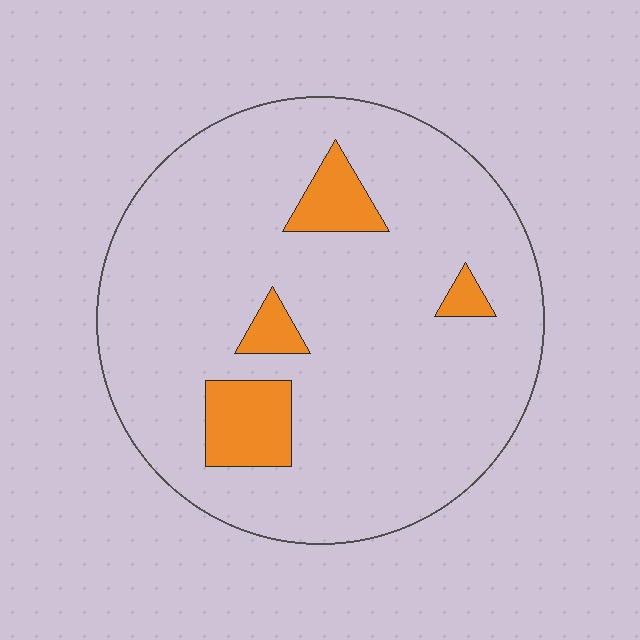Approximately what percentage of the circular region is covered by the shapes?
Approximately 10%.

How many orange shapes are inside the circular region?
4.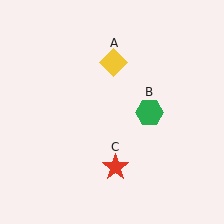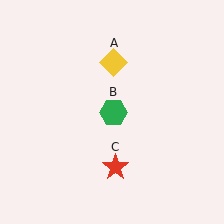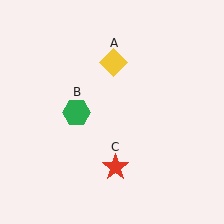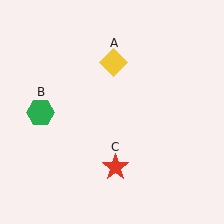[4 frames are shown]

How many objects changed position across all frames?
1 object changed position: green hexagon (object B).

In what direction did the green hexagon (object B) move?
The green hexagon (object B) moved left.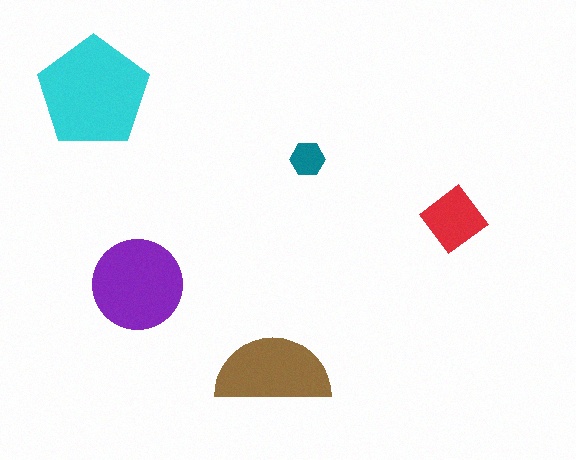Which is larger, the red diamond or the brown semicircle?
The brown semicircle.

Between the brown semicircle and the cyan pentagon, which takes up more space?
The cyan pentagon.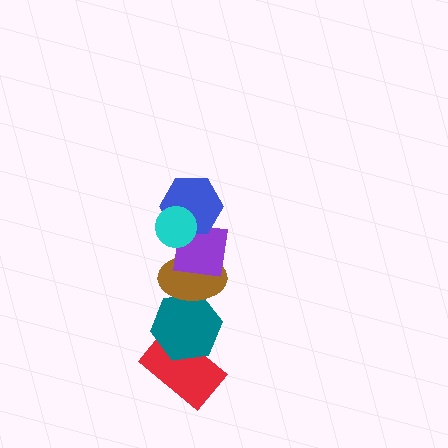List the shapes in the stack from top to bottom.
From top to bottom: the cyan circle, the blue hexagon, the purple square, the brown ellipse, the teal hexagon, the red rectangle.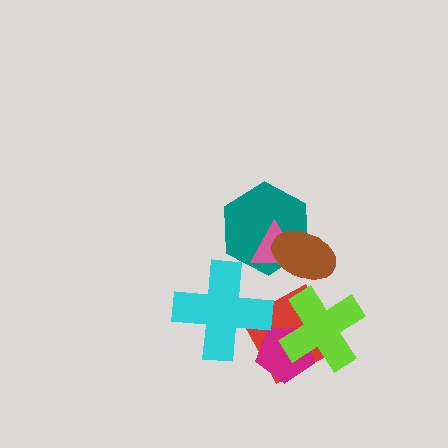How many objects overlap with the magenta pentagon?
2 objects overlap with the magenta pentagon.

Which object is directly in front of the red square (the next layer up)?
The magenta pentagon is directly in front of the red square.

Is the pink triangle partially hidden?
Yes, it is partially covered by another shape.